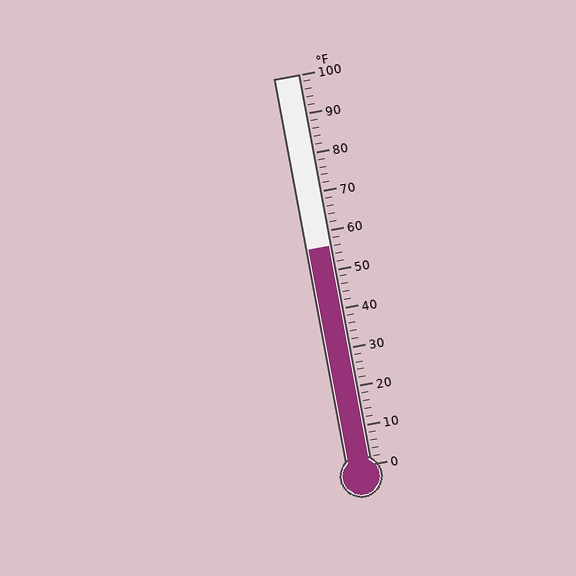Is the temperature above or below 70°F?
The temperature is below 70°F.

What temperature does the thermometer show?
The thermometer shows approximately 56°F.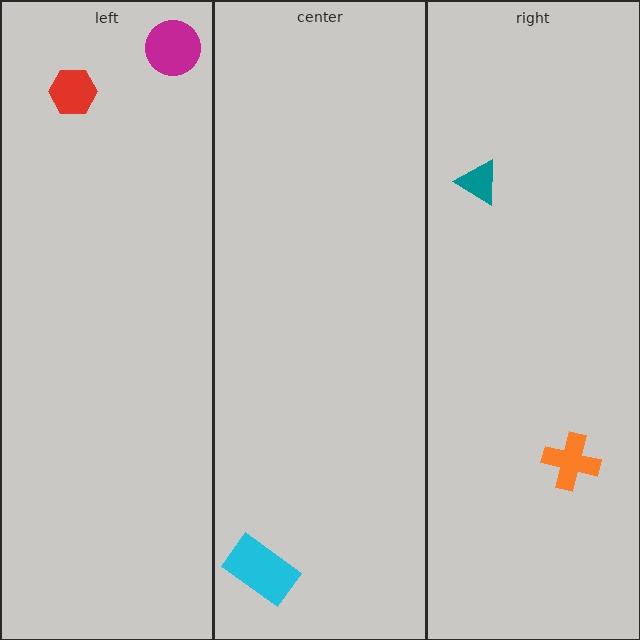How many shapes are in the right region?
2.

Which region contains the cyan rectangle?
The center region.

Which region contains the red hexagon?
The left region.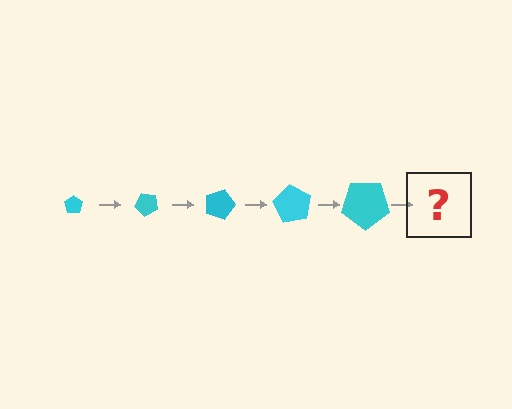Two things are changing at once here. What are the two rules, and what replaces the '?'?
The two rules are that the pentagon grows larger each step and it rotates 45 degrees each step. The '?' should be a pentagon, larger than the previous one and rotated 225 degrees from the start.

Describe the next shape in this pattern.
It should be a pentagon, larger than the previous one and rotated 225 degrees from the start.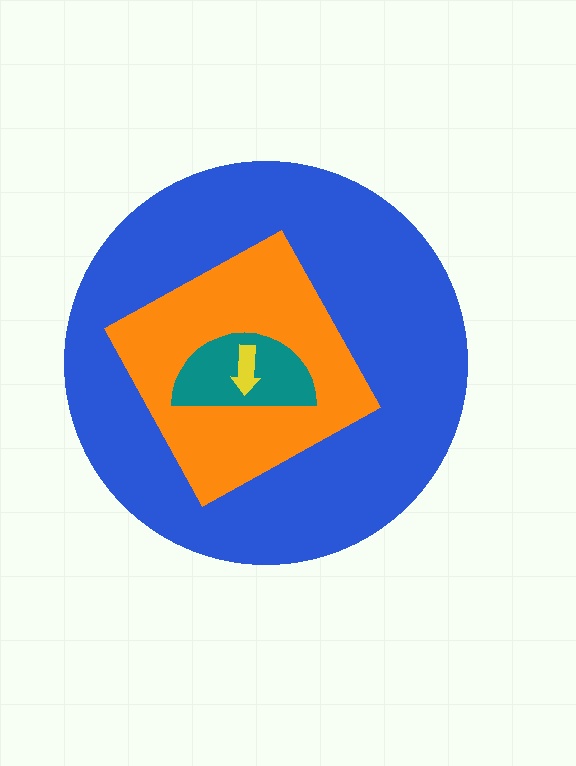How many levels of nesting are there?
4.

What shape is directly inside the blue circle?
The orange square.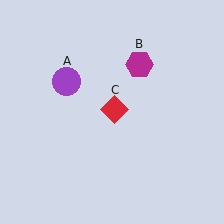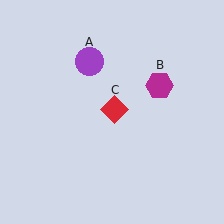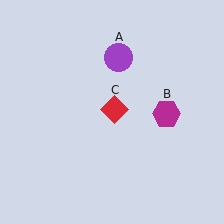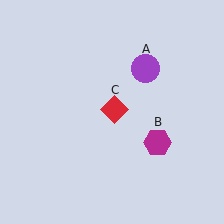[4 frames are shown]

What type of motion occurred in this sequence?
The purple circle (object A), magenta hexagon (object B) rotated clockwise around the center of the scene.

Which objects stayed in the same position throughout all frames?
Red diamond (object C) remained stationary.